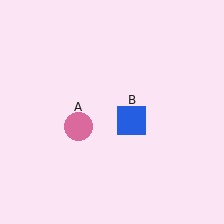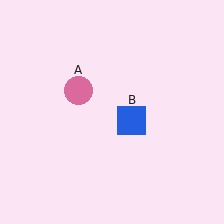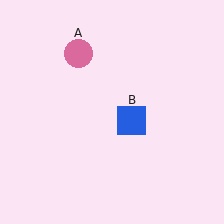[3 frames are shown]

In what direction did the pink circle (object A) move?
The pink circle (object A) moved up.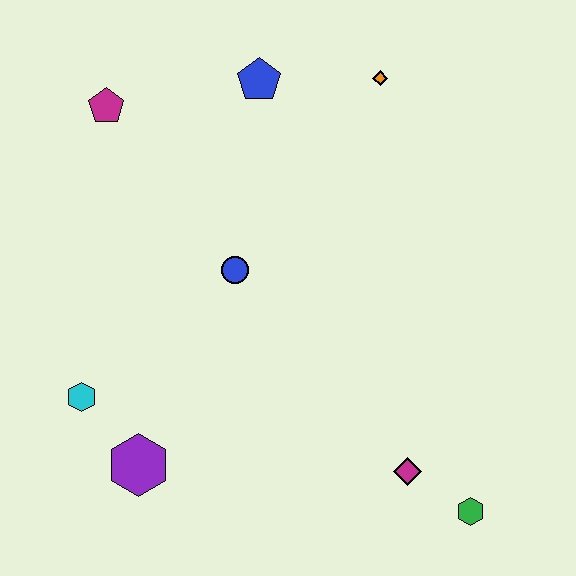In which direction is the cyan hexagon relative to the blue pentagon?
The cyan hexagon is below the blue pentagon.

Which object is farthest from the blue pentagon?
The green hexagon is farthest from the blue pentagon.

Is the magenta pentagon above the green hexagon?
Yes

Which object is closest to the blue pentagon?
The orange diamond is closest to the blue pentagon.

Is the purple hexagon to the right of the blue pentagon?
No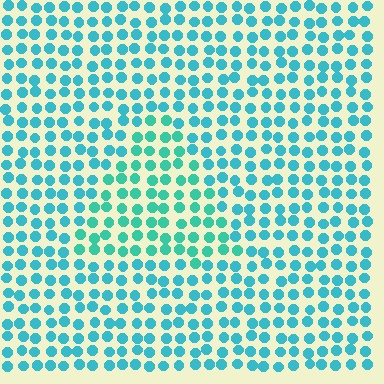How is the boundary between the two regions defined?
The boundary is defined purely by a slight shift in hue (about 22 degrees). Spacing, size, and orientation are identical on both sides.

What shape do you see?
I see a triangle.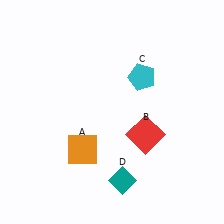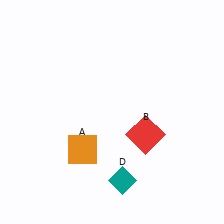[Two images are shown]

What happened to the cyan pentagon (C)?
The cyan pentagon (C) was removed in Image 2. It was in the top-right area of Image 1.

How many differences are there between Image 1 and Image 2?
There is 1 difference between the two images.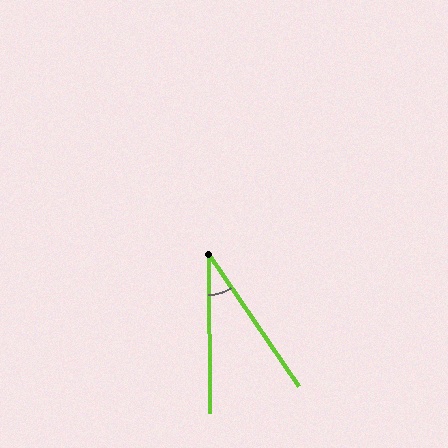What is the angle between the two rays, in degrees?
Approximately 34 degrees.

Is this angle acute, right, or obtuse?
It is acute.